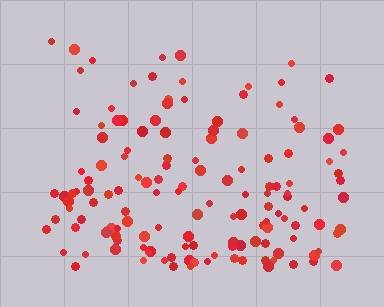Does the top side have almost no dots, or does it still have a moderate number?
Still a moderate number, just noticeably fewer than the bottom.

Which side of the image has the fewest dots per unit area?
The top.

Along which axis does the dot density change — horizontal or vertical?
Vertical.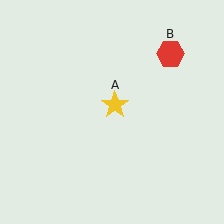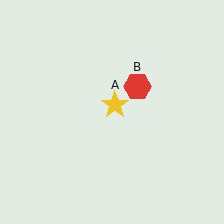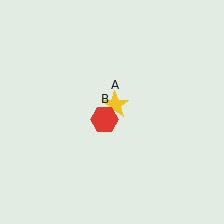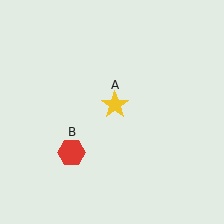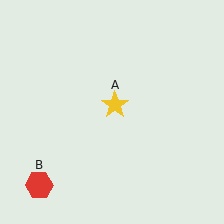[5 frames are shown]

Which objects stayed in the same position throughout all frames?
Yellow star (object A) remained stationary.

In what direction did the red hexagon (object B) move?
The red hexagon (object B) moved down and to the left.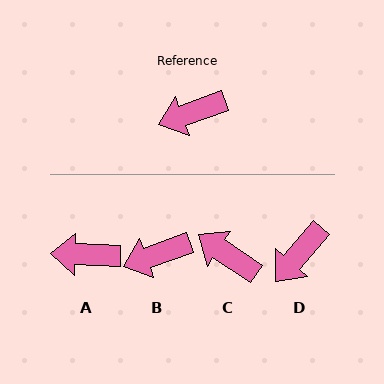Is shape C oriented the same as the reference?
No, it is off by about 53 degrees.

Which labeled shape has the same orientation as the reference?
B.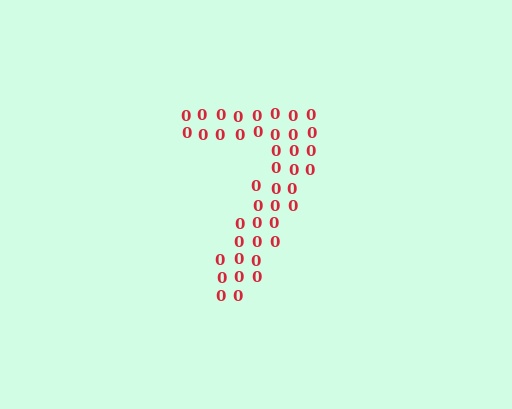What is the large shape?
The large shape is the digit 7.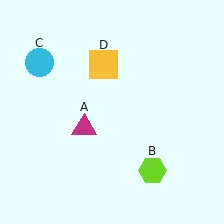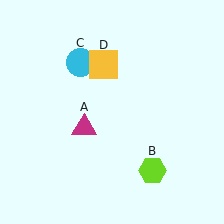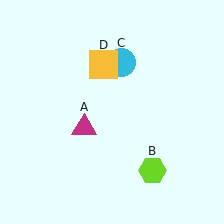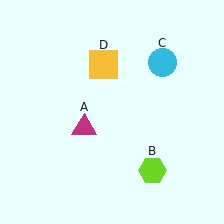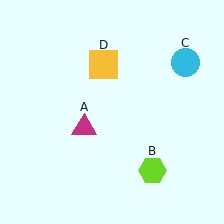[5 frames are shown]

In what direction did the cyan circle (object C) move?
The cyan circle (object C) moved right.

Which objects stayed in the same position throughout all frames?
Magenta triangle (object A) and lime hexagon (object B) and yellow square (object D) remained stationary.